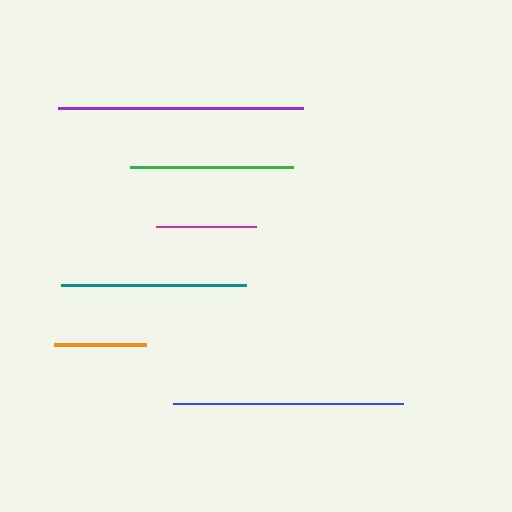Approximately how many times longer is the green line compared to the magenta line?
The green line is approximately 1.6 times the length of the magenta line.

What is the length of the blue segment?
The blue segment is approximately 230 pixels long.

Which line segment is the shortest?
The orange line is the shortest at approximately 92 pixels.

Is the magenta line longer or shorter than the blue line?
The blue line is longer than the magenta line.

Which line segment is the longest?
The purple line is the longest at approximately 245 pixels.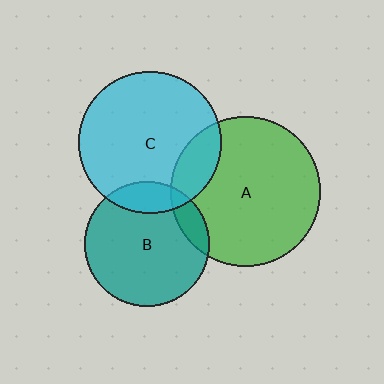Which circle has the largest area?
Circle A (green).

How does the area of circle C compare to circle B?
Approximately 1.3 times.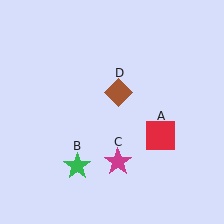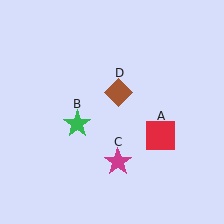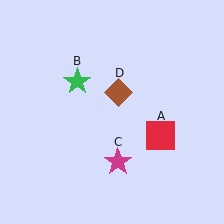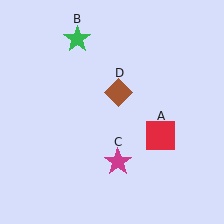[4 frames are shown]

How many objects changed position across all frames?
1 object changed position: green star (object B).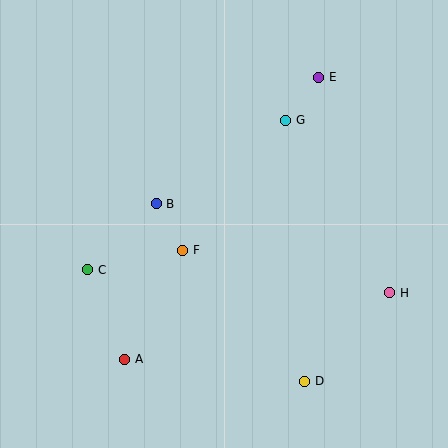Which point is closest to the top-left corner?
Point B is closest to the top-left corner.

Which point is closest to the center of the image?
Point F at (183, 250) is closest to the center.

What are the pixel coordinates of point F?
Point F is at (183, 250).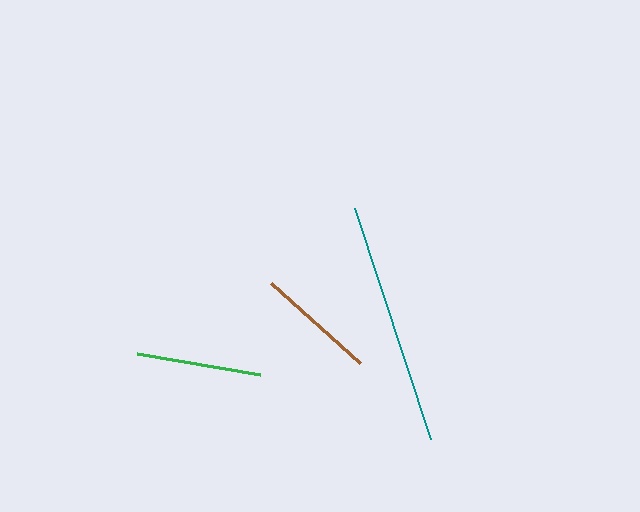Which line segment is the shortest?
The brown line is the shortest at approximately 119 pixels.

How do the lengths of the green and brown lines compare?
The green and brown lines are approximately the same length.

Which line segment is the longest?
The teal line is the longest at approximately 243 pixels.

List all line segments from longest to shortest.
From longest to shortest: teal, green, brown.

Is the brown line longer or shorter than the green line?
The green line is longer than the brown line.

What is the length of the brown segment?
The brown segment is approximately 119 pixels long.